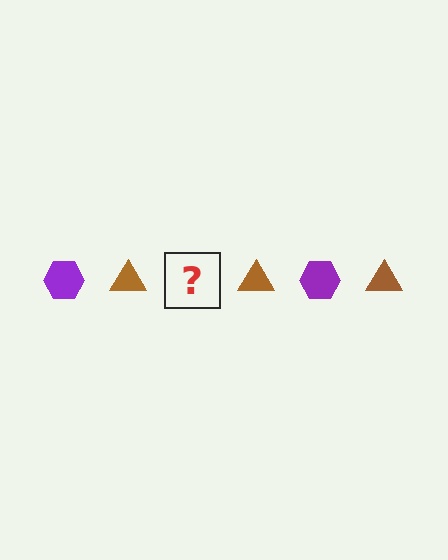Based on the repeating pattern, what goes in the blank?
The blank should be a purple hexagon.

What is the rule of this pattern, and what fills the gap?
The rule is that the pattern alternates between purple hexagon and brown triangle. The gap should be filled with a purple hexagon.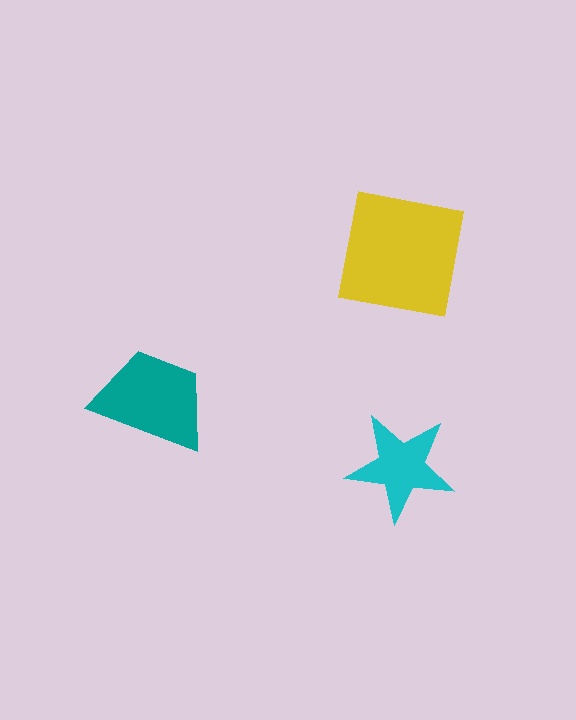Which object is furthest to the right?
The yellow square is rightmost.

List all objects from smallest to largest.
The cyan star, the teal trapezoid, the yellow square.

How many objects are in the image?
There are 3 objects in the image.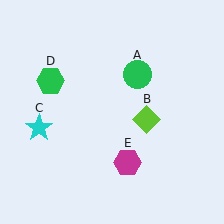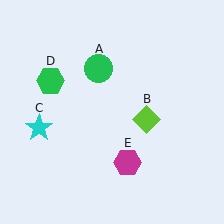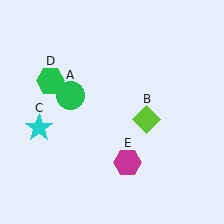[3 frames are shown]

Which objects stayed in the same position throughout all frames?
Lime diamond (object B) and cyan star (object C) and green hexagon (object D) and magenta hexagon (object E) remained stationary.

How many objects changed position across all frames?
1 object changed position: green circle (object A).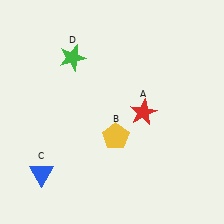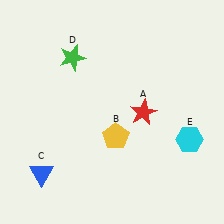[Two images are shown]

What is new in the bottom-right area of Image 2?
A cyan hexagon (E) was added in the bottom-right area of Image 2.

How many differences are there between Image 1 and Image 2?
There is 1 difference between the two images.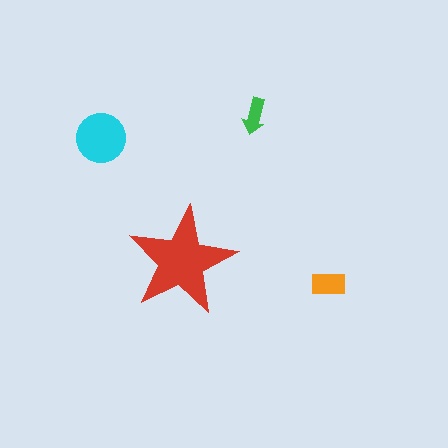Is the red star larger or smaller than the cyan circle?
Larger.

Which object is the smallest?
The green arrow.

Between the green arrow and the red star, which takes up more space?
The red star.